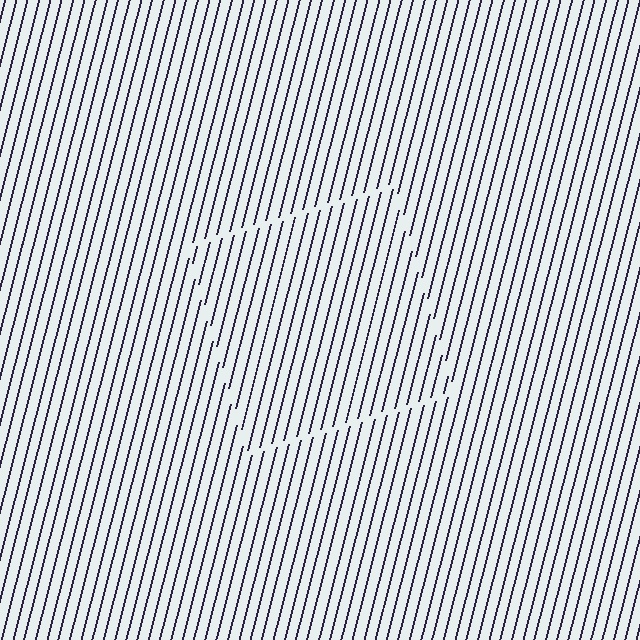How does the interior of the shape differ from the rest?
The interior of the shape contains the same grating, shifted by half a period — the contour is defined by the phase discontinuity where line-ends from the inner and outer gratings abut.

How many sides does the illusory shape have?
4 sides — the line-ends trace a square.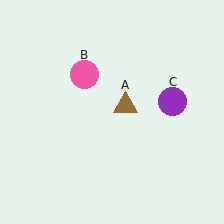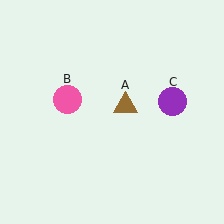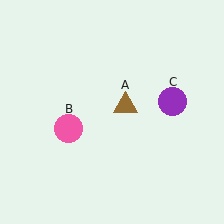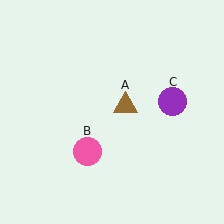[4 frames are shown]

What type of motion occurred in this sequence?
The pink circle (object B) rotated counterclockwise around the center of the scene.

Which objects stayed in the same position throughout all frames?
Brown triangle (object A) and purple circle (object C) remained stationary.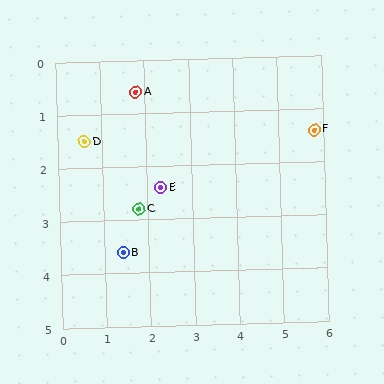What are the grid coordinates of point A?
Point A is at approximately (1.8, 0.6).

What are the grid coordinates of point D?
Point D is at approximately (0.6, 1.5).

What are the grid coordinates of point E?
Point E is at approximately (2.3, 2.4).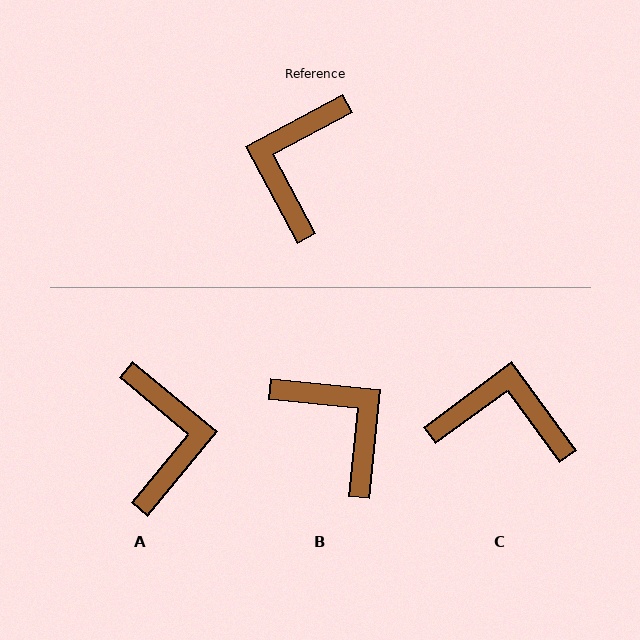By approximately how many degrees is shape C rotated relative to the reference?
Approximately 82 degrees clockwise.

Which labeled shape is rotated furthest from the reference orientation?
A, about 157 degrees away.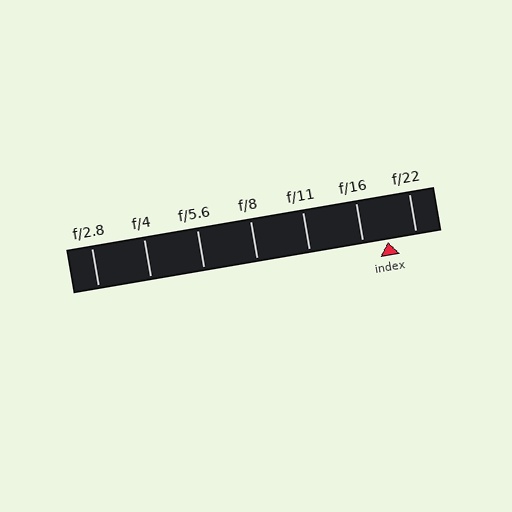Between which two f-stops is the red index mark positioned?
The index mark is between f/16 and f/22.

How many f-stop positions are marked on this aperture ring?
There are 7 f-stop positions marked.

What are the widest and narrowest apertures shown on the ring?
The widest aperture shown is f/2.8 and the narrowest is f/22.